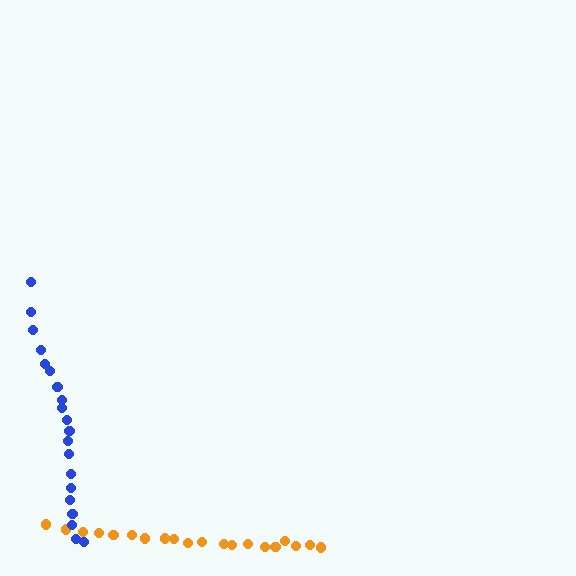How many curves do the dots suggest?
There are 2 distinct paths.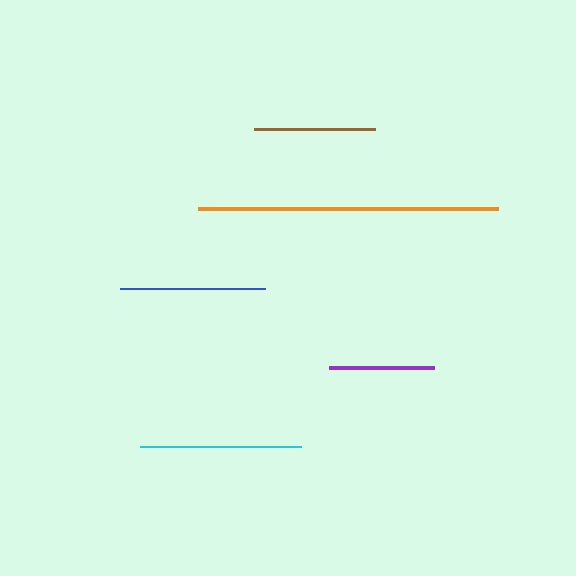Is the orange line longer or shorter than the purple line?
The orange line is longer than the purple line.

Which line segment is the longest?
The orange line is the longest at approximately 300 pixels.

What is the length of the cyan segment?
The cyan segment is approximately 161 pixels long.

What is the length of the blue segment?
The blue segment is approximately 145 pixels long.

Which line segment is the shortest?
The purple line is the shortest at approximately 105 pixels.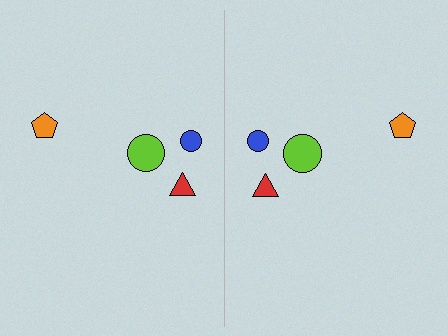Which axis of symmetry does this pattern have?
The pattern has a vertical axis of symmetry running through the center of the image.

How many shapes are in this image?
There are 8 shapes in this image.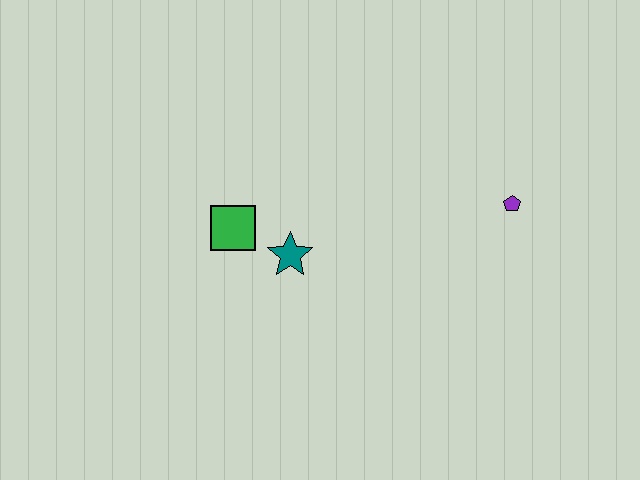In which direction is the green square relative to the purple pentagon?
The green square is to the left of the purple pentagon.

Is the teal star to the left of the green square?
No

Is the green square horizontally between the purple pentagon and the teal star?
No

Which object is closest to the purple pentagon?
The teal star is closest to the purple pentagon.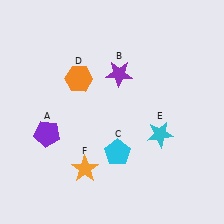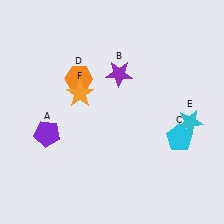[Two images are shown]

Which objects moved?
The objects that moved are: the cyan pentagon (C), the cyan star (E), the orange star (F).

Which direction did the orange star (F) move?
The orange star (F) moved up.